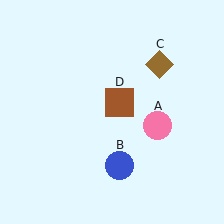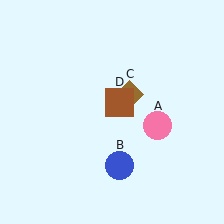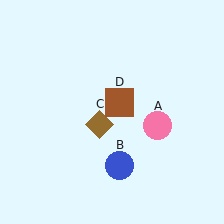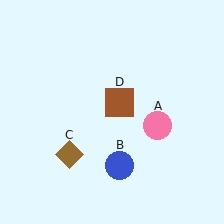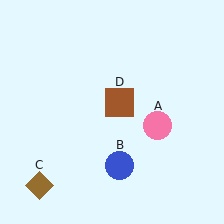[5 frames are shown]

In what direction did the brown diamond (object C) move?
The brown diamond (object C) moved down and to the left.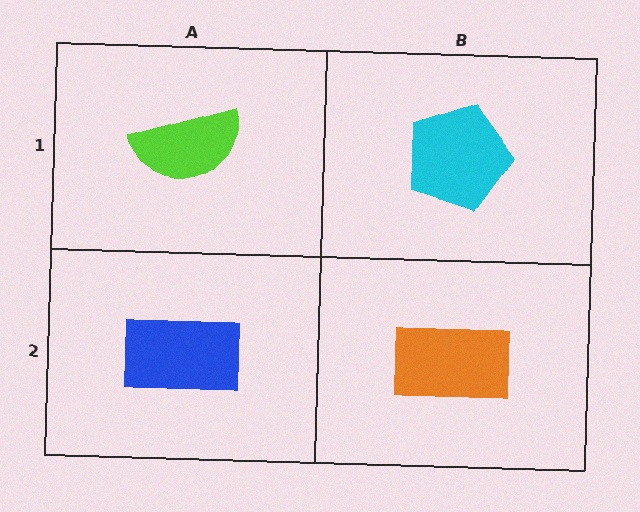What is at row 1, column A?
A lime semicircle.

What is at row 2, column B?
An orange rectangle.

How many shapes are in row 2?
2 shapes.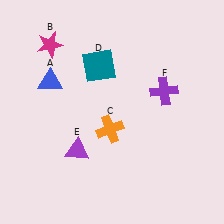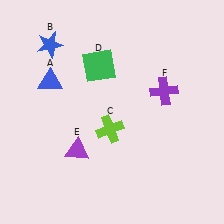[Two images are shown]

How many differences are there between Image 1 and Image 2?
There are 3 differences between the two images.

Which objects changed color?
B changed from magenta to blue. C changed from orange to lime. D changed from teal to green.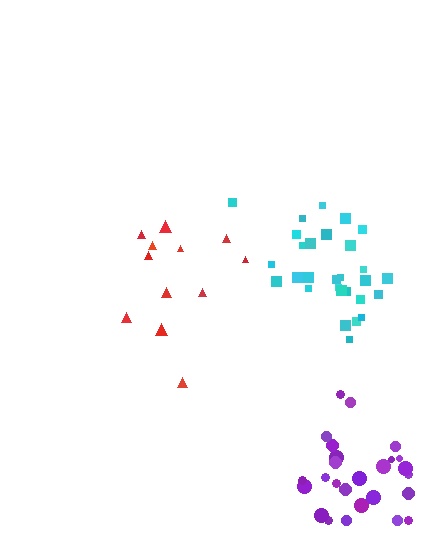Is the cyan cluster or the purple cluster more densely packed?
Cyan.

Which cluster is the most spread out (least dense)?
Red.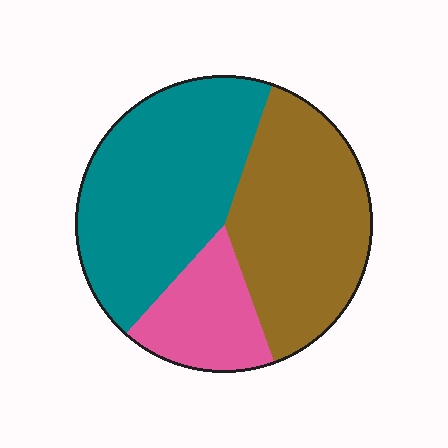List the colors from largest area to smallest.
From largest to smallest: teal, brown, pink.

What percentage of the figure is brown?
Brown covers about 40% of the figure.